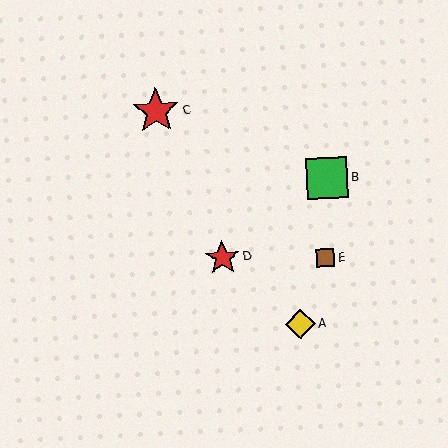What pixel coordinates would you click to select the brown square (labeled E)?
Click at (325, 258) to select the brown square E.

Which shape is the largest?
The red star (labeled C) is the largest.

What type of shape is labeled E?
Shape E is a brown square.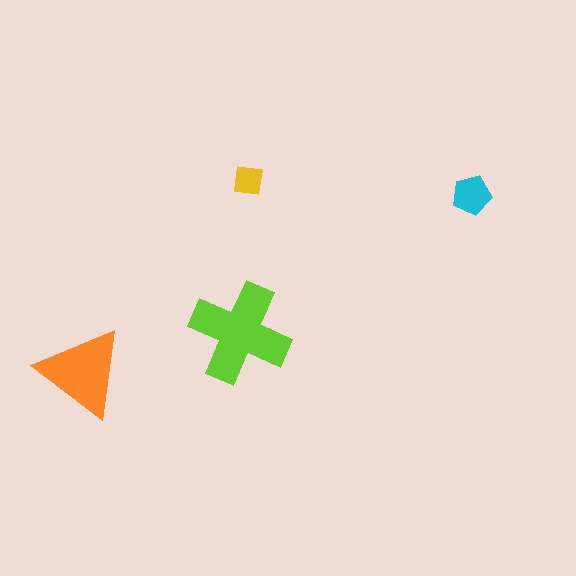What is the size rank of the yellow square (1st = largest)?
4th.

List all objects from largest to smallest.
The lime cross, the orange triangle, the cyan pentagon, the yellow square.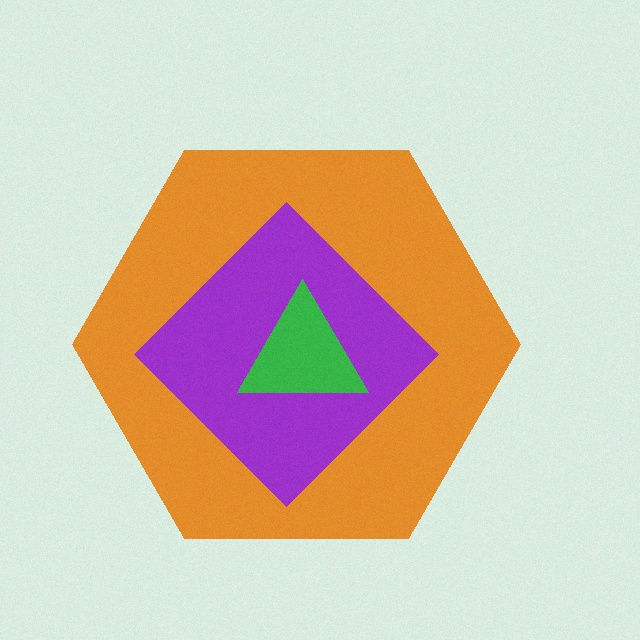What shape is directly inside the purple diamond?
The green triangle.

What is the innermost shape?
The green triangle.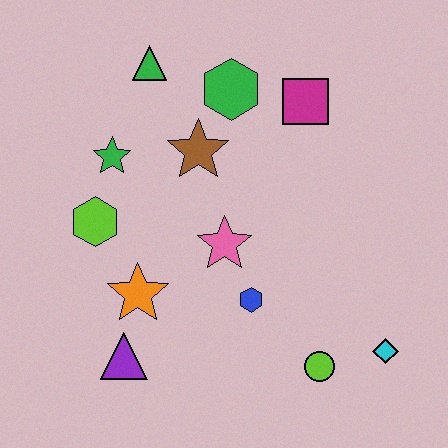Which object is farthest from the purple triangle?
The magenta square is farthest from the purple triangle.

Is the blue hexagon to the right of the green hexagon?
Yes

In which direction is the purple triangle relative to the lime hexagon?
The purple triangle is below the lime hexagon.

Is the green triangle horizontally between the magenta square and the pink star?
No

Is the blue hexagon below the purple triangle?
No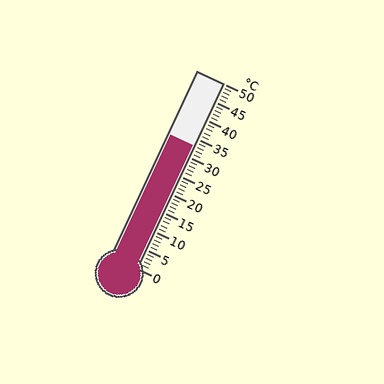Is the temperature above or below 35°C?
The temperature is below 35°C.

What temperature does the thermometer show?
The thermometer shows approximately 33°C.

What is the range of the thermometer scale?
The thermometer scale ranges from 0°C to 50°C.